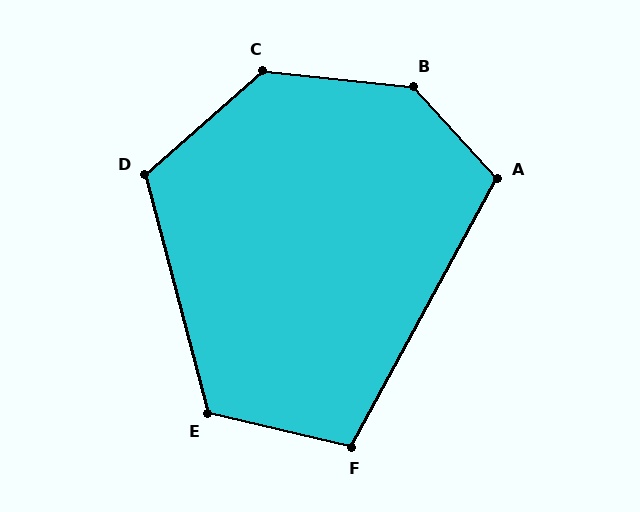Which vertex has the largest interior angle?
B, at approximately 138 degrees.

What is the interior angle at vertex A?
Approximately 109 degrees (obtuse).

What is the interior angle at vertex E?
Approximately 118 degrees (obtuse).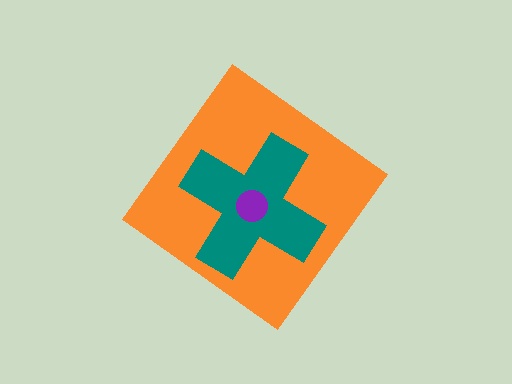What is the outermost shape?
The orange diamond.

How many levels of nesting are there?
3.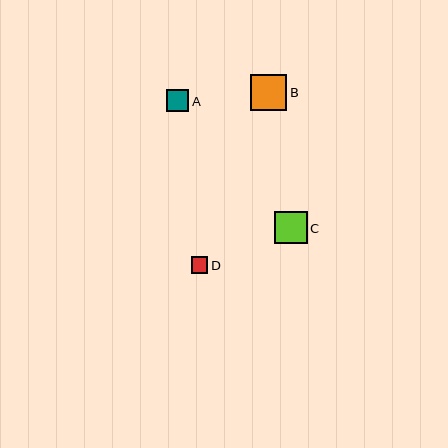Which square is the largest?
Square B is the largest with a size of approximately 36 pixels.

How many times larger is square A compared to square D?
Square A is approximately 1.3 times the size of square D.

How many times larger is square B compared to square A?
Square B is approximately 1.6 times the size of square A.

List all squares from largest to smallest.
From largest to smallest: B, C, A, D.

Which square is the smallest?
Square D is the smallest with a size of approximately 17 pixels.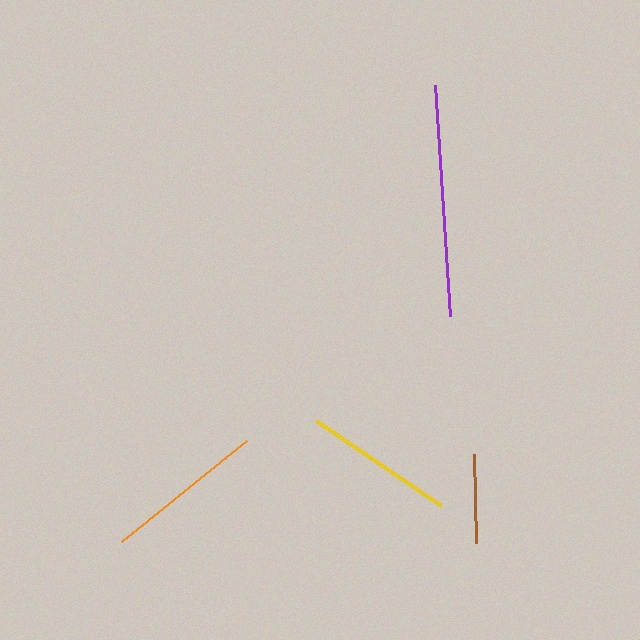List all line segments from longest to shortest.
From longest to shortest: purple, orange, yellow, brown.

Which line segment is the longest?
The purple line is the longest at approximately 231 pixels.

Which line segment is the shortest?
The brown line is the shortest at approximately 90 pixels.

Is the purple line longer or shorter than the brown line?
The purple line is longer than the brown line.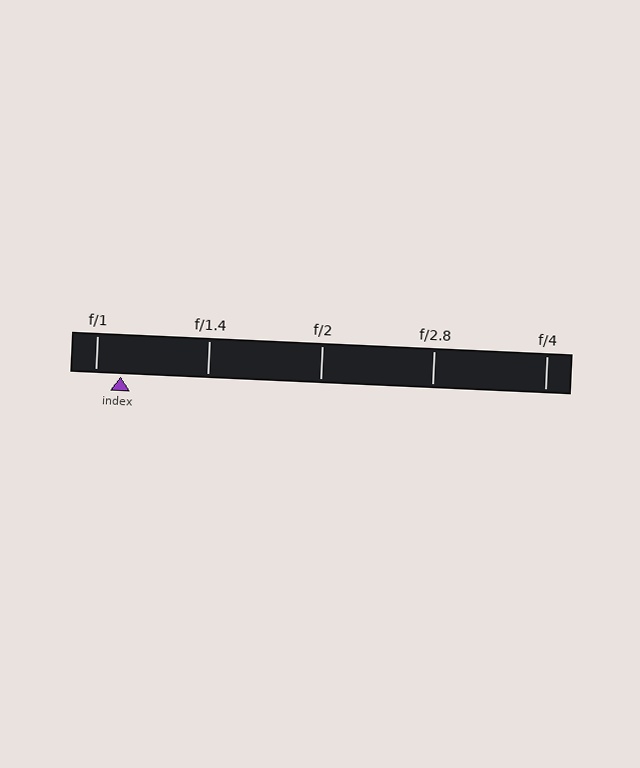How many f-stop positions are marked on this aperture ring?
There are 5 f-stop positions marked.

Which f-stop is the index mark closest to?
The index mark is closest to f/1.